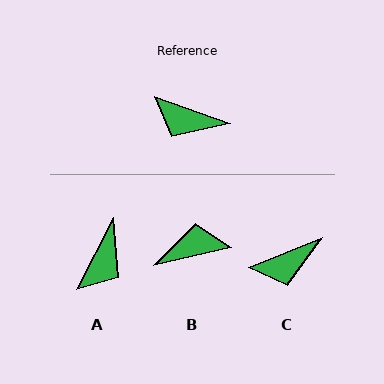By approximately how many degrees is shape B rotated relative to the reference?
Approximately 147 degrees clockwise.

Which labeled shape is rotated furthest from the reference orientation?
B, about 147 degrees away.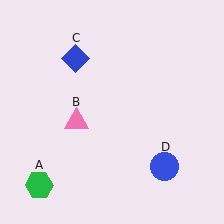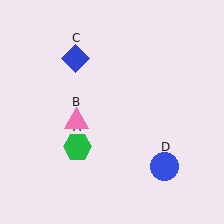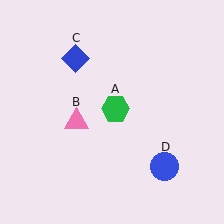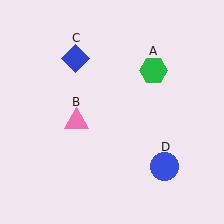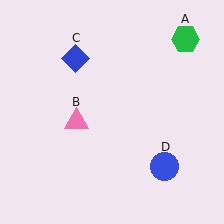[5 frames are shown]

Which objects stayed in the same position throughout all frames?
Pink triangle (object B) and blue diamond (object C) and blue circle (object D) remained stationary.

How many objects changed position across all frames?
1 object changed position: green hexagon (object A).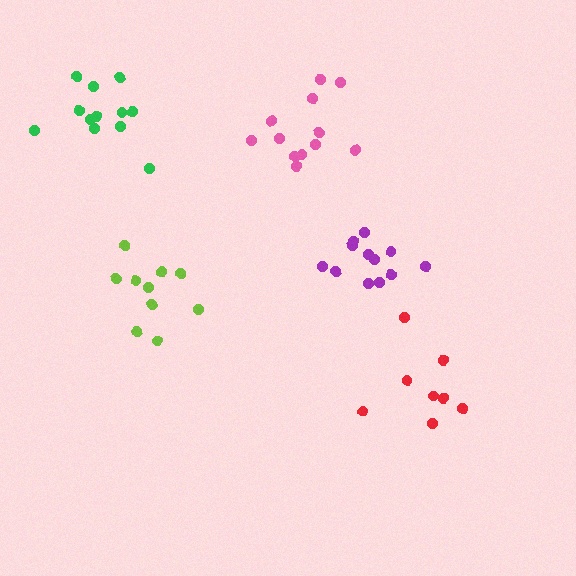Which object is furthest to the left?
The green cluster is leftmost.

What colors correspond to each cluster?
The clusters are colored: green, lime, pink, red, purple.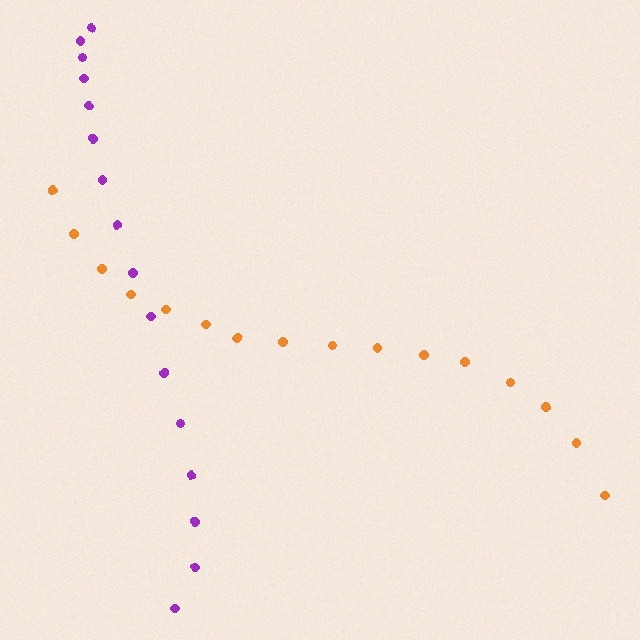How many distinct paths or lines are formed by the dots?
There are 2 distinct paths.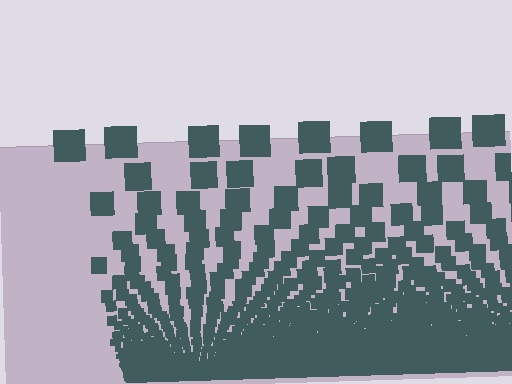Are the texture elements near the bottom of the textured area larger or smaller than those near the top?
Smaller. The gradient is inverted — elements near the bottom are smaller and denser.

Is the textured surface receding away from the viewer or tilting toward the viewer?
The surface appears to tilt toward the viewer. Texture elements get larger and sparser toward the top.